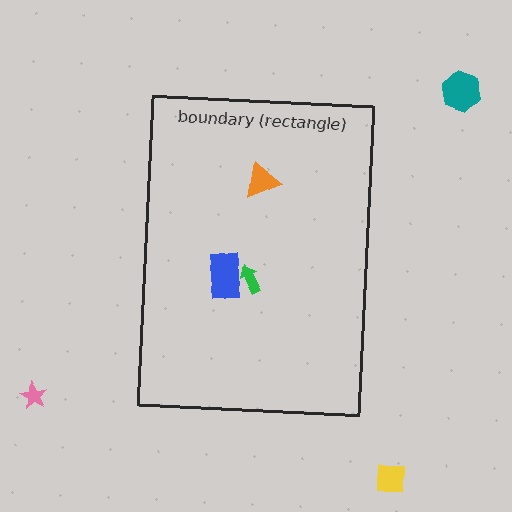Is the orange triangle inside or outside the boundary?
Inside.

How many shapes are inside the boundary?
3 inside, 3 outside.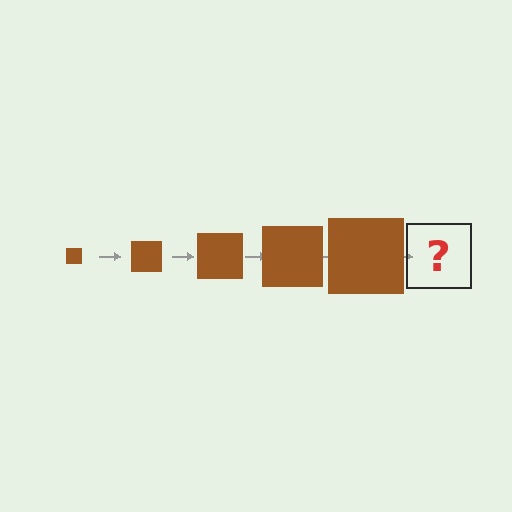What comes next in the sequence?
The next element should be a brown square, larger than the previous one.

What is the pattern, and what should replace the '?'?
The pattern is that the square gets progressively larger each step. The '?' should be a brown square, larger than the previous one.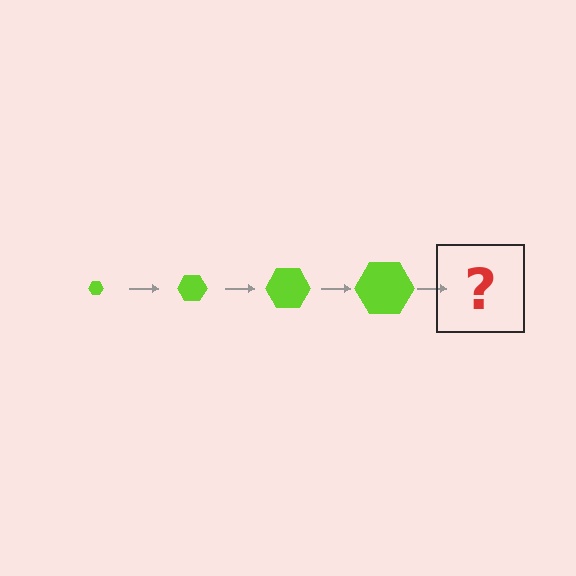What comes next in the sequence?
The next element should be a lime hexagon, larger than the previous one.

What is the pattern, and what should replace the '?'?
The pattern is that the hexagon gets progressively larger each step. The '?' should be a lime hexagon, larger than the previous one.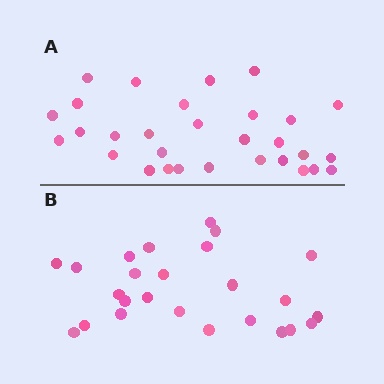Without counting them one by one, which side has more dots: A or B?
Region A (the top region) has more dots.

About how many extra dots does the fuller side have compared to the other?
Region A has about 5 more dots than region B.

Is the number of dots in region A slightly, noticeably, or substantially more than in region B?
Region A has only slightly more — the two regions are fairly close. The ratio is roughly 1.2 to 1.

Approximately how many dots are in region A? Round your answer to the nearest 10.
About 30 dots.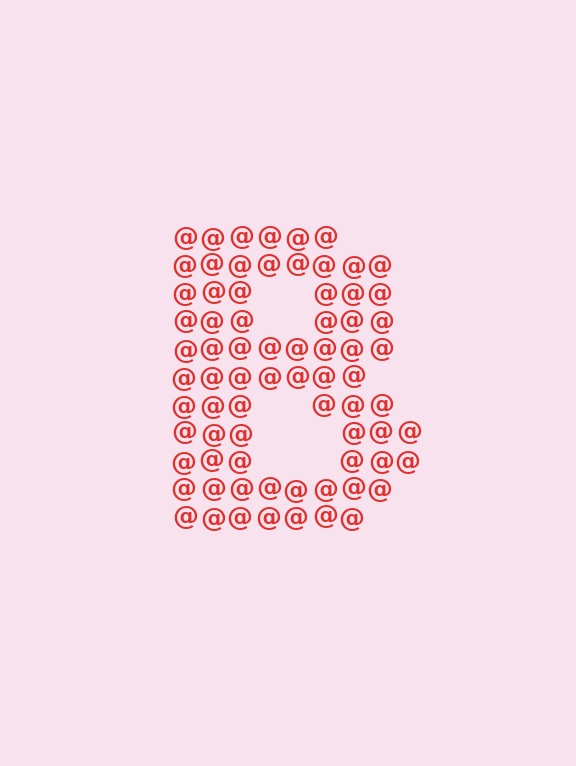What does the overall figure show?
The overall figure shows the letter B.